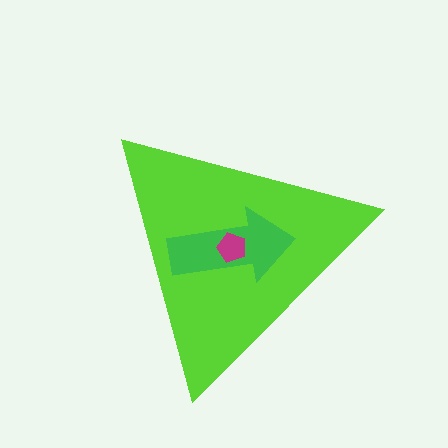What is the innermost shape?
The magenta pentagon.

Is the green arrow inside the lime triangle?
Yes.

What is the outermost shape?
The lime triangle.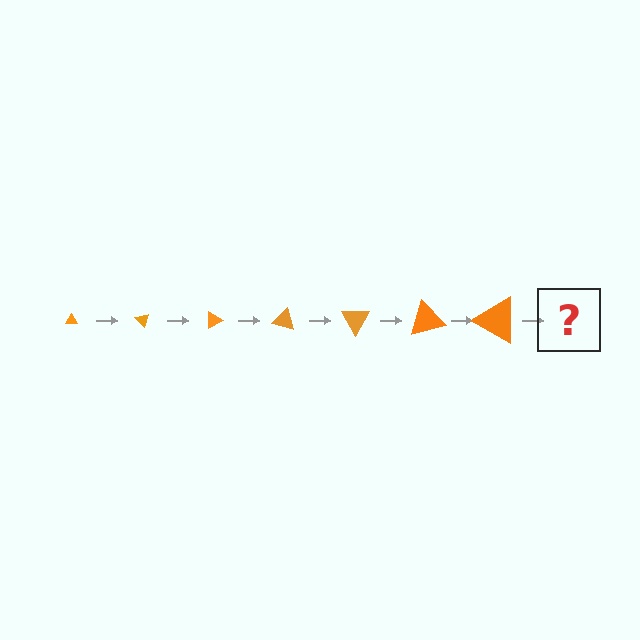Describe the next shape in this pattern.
It should be a triangle, larger than the previous one and rotated 315 degrees from the start.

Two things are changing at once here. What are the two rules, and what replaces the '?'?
The two rules are that the triangle grows larger each step and it rotates 45 degrees each step. The '?' should be a triangle, larger than the previous one and rotated 315 degrees from the start.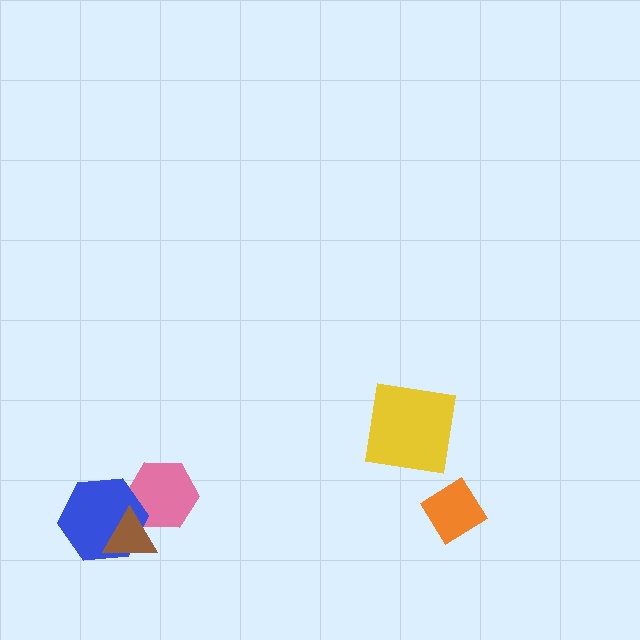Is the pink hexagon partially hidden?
Yes, it is partially covered by another shape.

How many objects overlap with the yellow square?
0 objects overlap with the yellow square.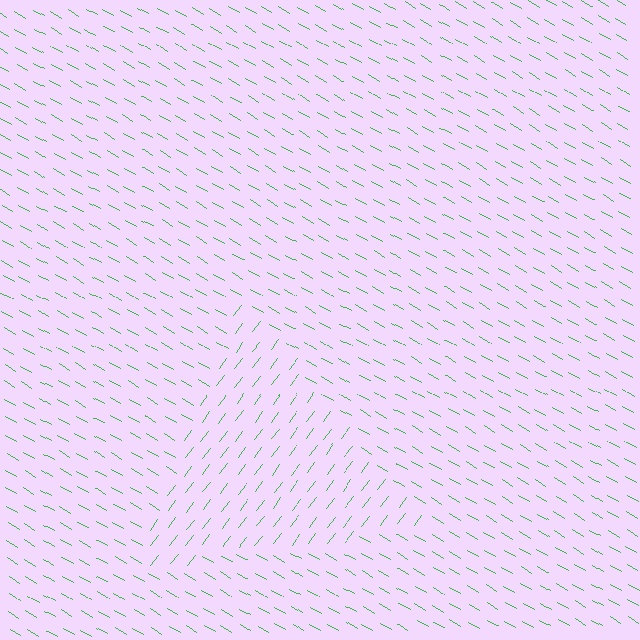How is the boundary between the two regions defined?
The boundary is defined purely by a change in line orientation (approximately 83 degrees difference). All lines are the same color and thickness.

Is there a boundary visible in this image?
Yes, there is a texture boundary formed by a change in line orientation.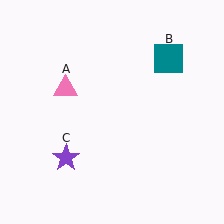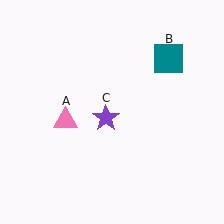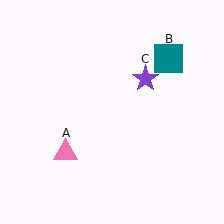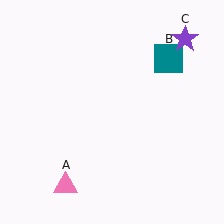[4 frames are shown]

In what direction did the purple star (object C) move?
The purple star (object C) moved up and to the right.